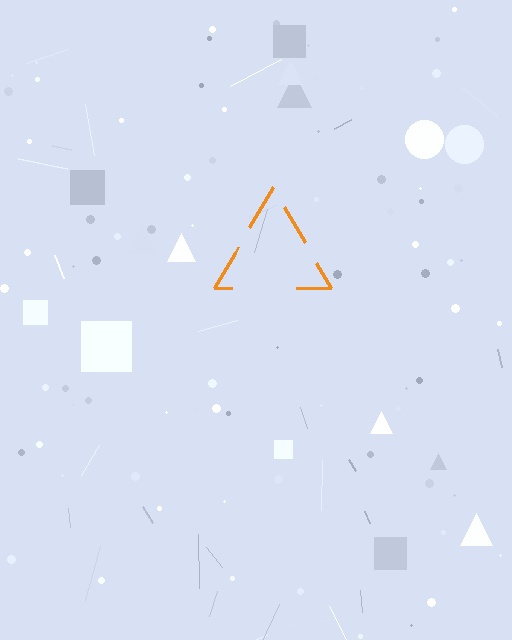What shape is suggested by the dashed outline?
The dashed outline suggests a triangle.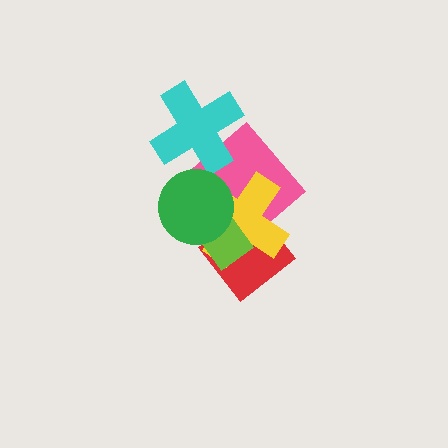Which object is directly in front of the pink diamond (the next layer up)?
The cyan cross is directly in front of the pink diamond.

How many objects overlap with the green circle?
4 objects overlap with the green circle.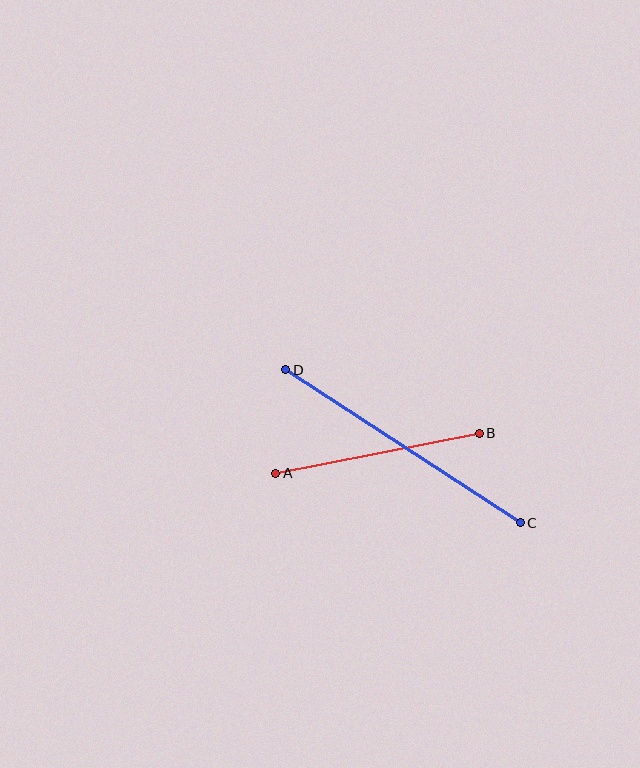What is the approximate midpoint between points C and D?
The midpoint is at approximately (403, 446) pixels.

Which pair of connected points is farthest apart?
Points C and D are farthest apart.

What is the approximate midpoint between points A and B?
The midpoint is at approximately (377, 453) pixels.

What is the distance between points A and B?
The distance is approximately 207 pixels.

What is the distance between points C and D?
The distance is approximately 280 pixels.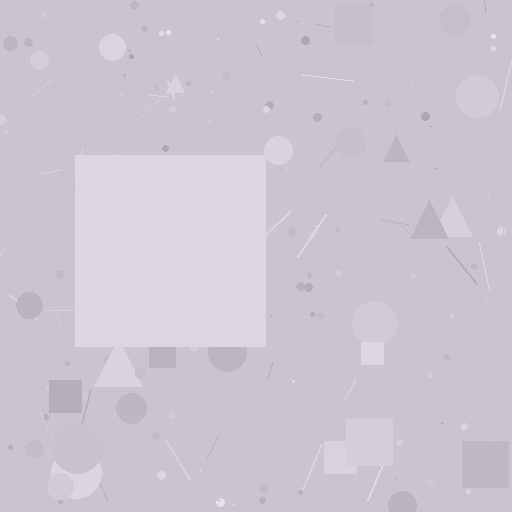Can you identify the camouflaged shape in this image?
The camouflaged shape is a square.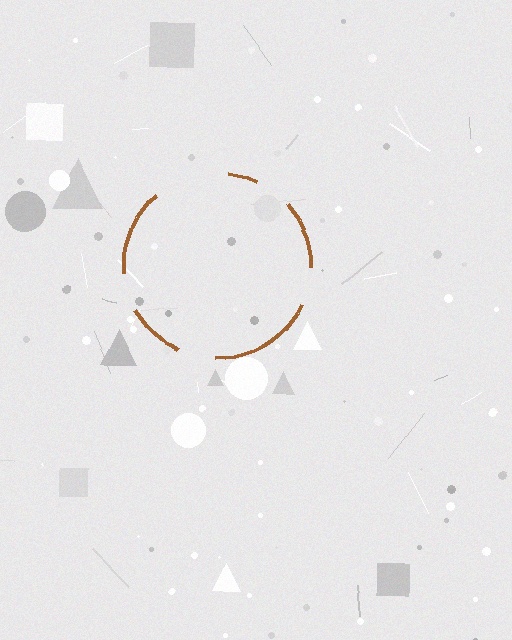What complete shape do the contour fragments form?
The contour fragments form a circle.